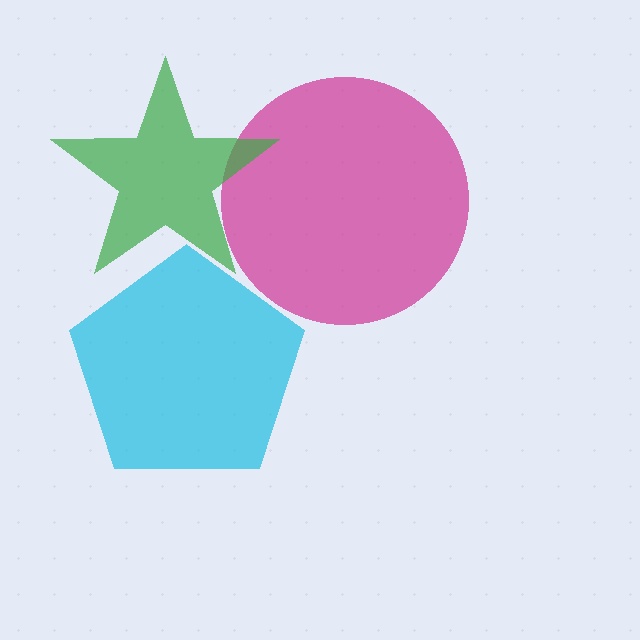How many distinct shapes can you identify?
There are 3 distinct shapes: a magenta circle, a green star, a cyan pentagon.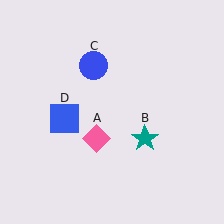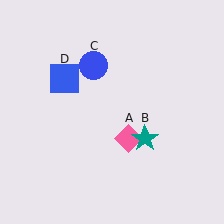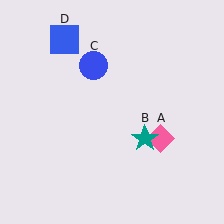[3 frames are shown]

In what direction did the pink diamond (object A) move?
The pink diamond (object A) moved right.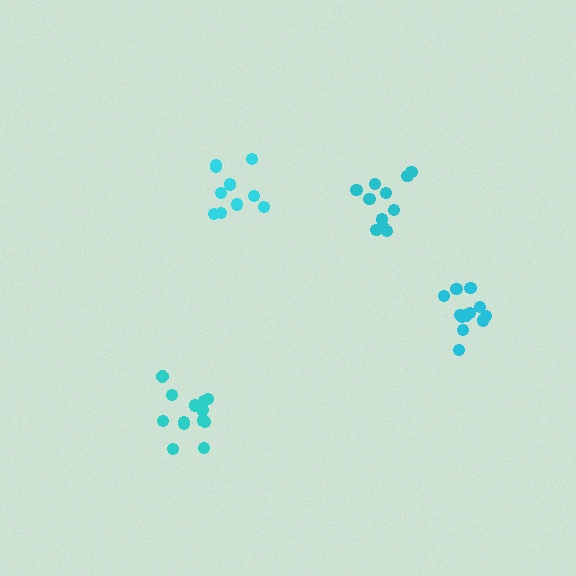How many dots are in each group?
Group 1: 11 dots, Group 2: 12 dots, Group 3: 14 dots, Group 4: 10 dots (47 total).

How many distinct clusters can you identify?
There are 4 distinct clusters.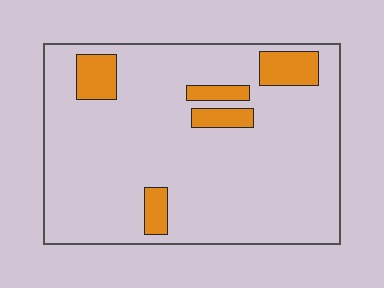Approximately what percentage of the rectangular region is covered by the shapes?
Approximately 10%.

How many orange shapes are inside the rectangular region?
5.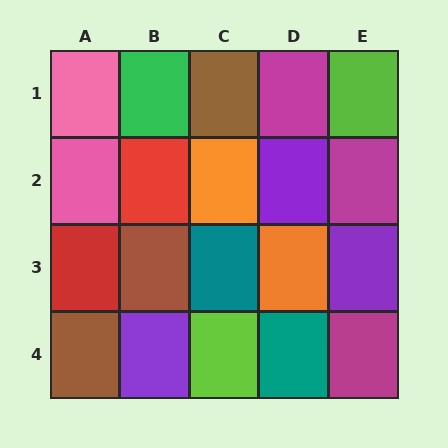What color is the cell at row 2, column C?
Orange.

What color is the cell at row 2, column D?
Purple.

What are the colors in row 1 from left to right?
Pink, green, brown, magenta, lime.